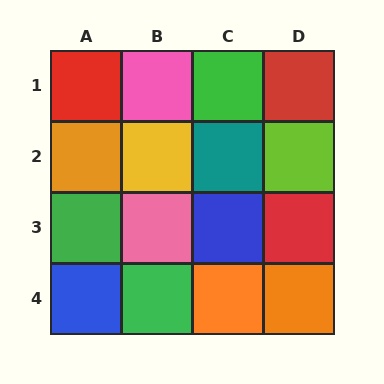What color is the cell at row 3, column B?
Pink.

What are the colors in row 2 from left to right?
Orange, yellow, teal, lime.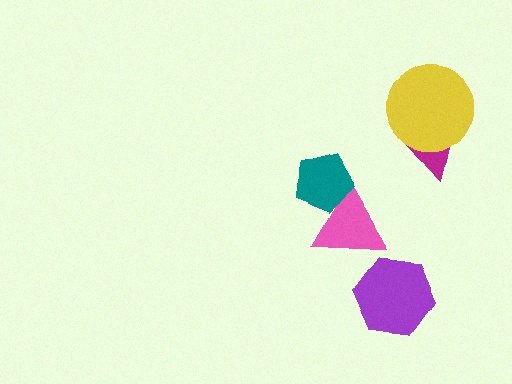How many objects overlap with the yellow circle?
1 object overlaps with the yellow circle.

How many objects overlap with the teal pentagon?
1 object overlaps with the teal pentagon.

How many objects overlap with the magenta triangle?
1 object overlaps with the magenta triangle.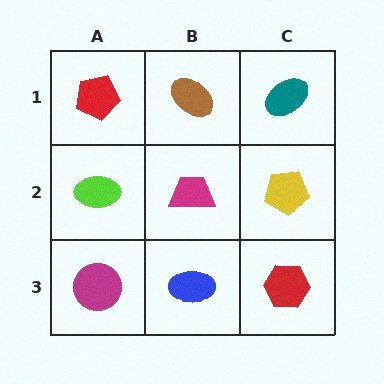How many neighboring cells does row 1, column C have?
2.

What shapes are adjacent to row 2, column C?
A teal ellipse (row 1, column C), a red hexagon (row 3, column C), a magenta trapezoid (row 2, column B).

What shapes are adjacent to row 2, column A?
A red pentagon (row 1, column A), a magenta circle (row 3, column A), a magenta trapezoid (row 2, column B).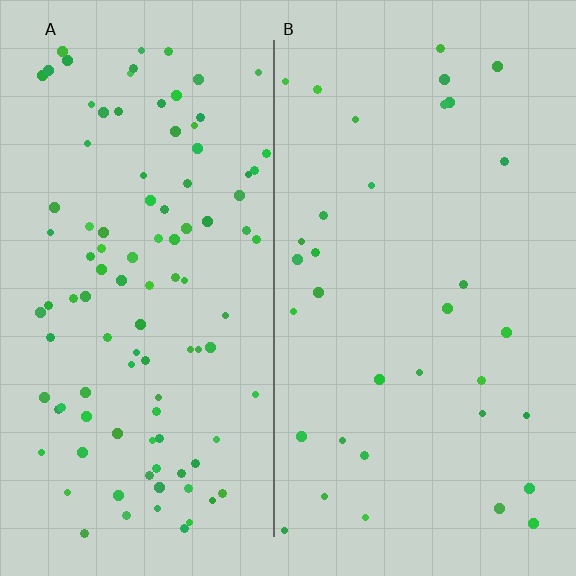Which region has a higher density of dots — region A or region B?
A (the left).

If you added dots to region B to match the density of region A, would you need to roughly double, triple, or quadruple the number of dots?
Approximately triple.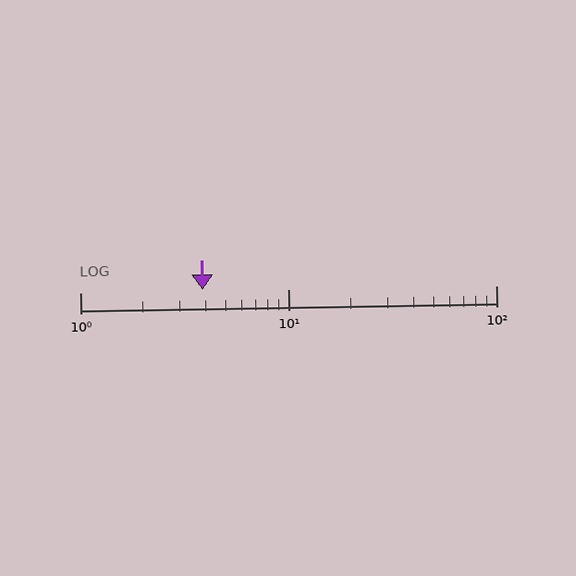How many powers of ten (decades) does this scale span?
The scale spans 2 decades, from 1 to 100.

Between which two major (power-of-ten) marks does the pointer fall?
The pointer is between 1 and 10.